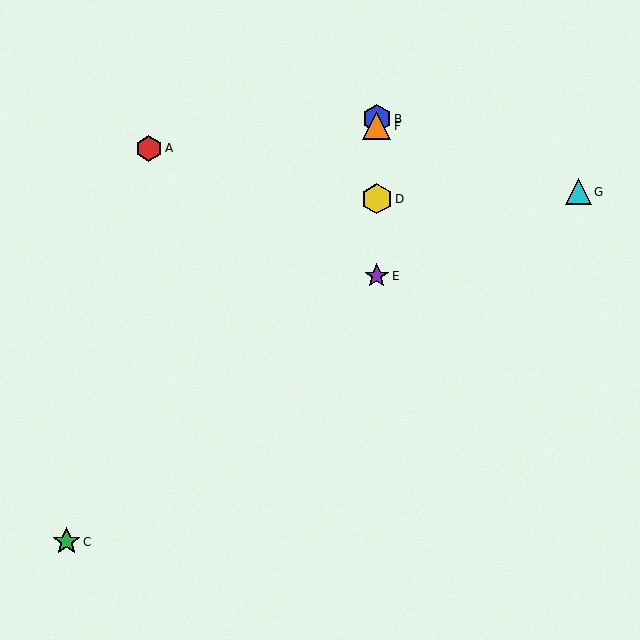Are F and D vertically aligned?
Yes, both are at x≈377.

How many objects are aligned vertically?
4 objects (B, D, E, F) are aligned vertically.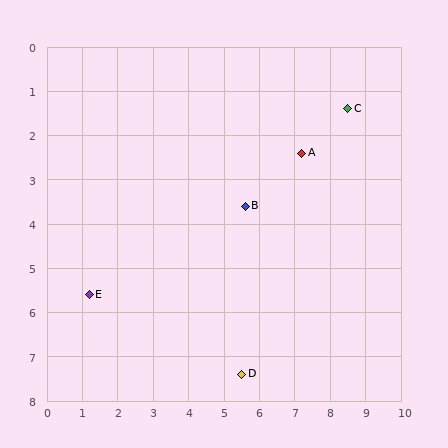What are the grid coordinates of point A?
Point A is at approximately (7.2, 2.4).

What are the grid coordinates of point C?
Point C is at approximately (8.5, 1.4).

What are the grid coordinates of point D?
Point D is at approximately (5.5, 7.4).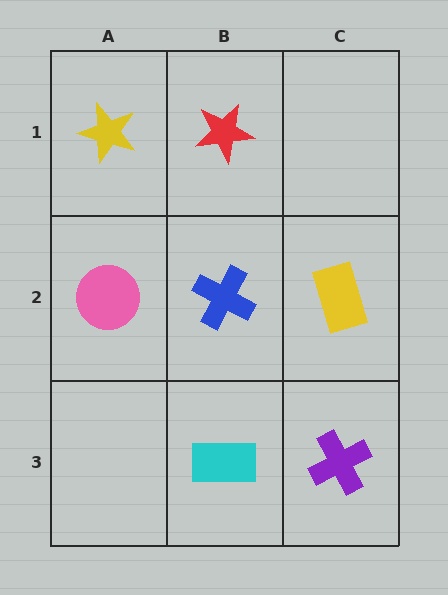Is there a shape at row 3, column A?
No, that cell is empty.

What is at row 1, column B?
A red star.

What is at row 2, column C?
A yellow rectangle.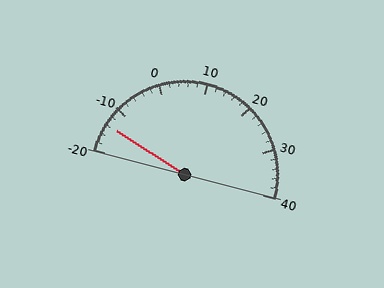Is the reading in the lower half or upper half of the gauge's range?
The reading is in the lower half of the range (-20 to 40).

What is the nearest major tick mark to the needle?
The nearest major tick mark is -10.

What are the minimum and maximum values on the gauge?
The gauge ranges from -20 to 40.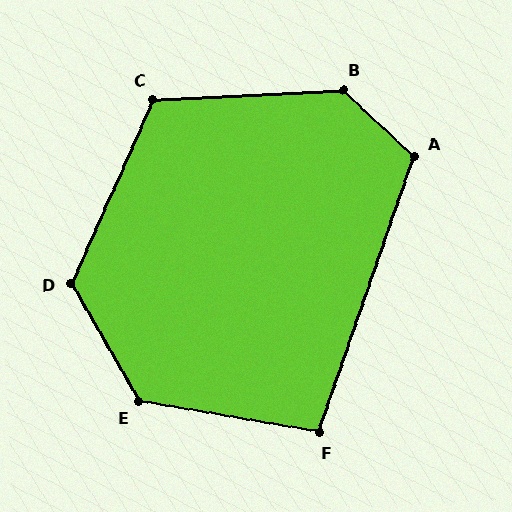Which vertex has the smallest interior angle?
F, at approximately 100 degrees.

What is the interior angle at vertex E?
Approximately 129 degrees (obtuse).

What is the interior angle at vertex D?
Approximately 126 degrees (obtuse).